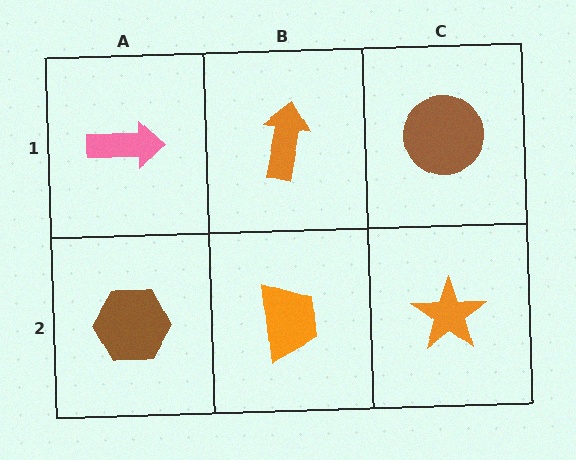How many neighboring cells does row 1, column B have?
3.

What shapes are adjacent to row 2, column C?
A brown circle (row 1, column C), an orange trapezoid (row 2, column B).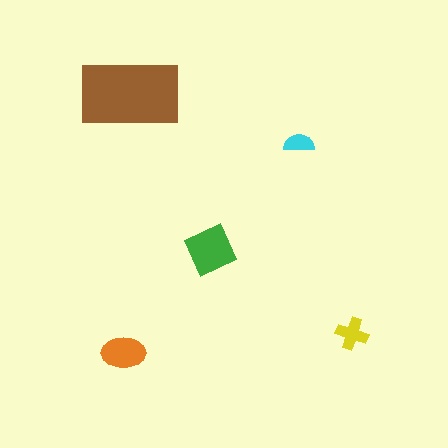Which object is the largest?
The brown rectangle.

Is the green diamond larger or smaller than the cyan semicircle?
Larger.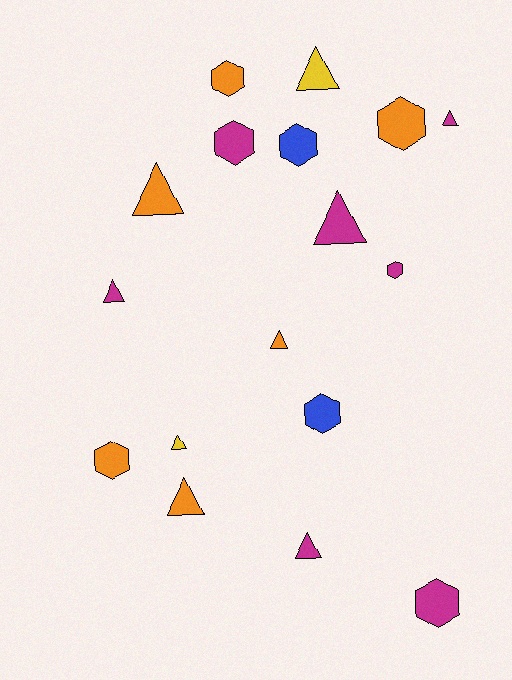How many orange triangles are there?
There are 3 orange triangles.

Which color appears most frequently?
Magenta, with 7 objects.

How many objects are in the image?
There are 17 objects.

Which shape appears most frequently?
Triangle, with 9 objects.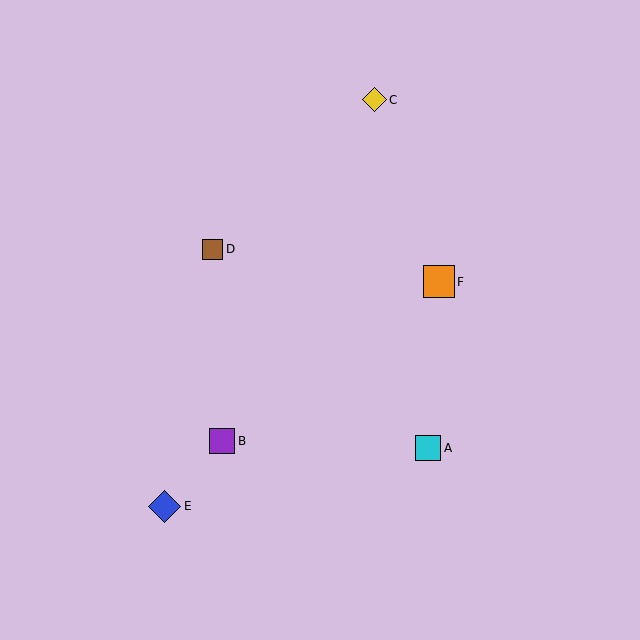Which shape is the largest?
The blue diamond (labeled E) is the largest.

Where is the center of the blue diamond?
The center of the blue diamond is at (164, 506).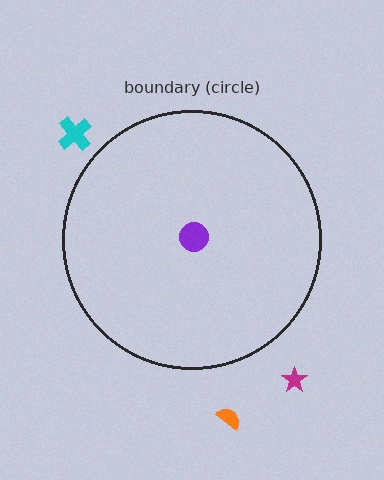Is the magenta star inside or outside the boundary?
Outside.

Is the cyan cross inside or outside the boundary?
Outside.